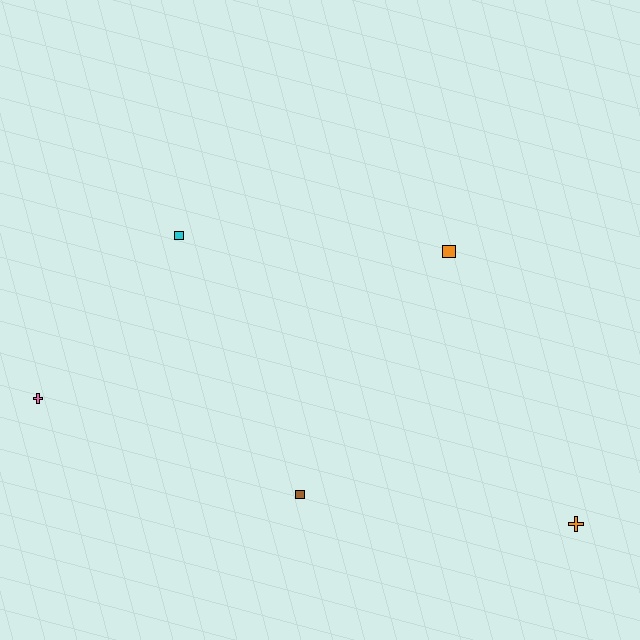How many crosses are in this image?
There are 2 crosses.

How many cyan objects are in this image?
There is 1 cyan object.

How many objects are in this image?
There are 5 objects.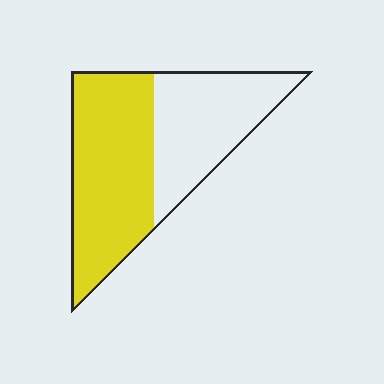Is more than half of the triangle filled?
Yes.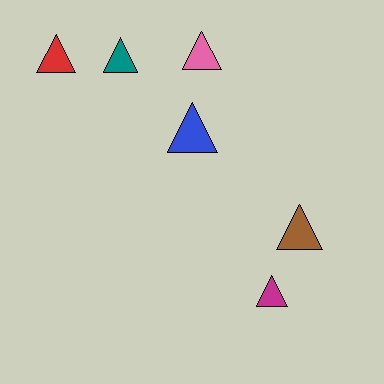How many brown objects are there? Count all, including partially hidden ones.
There is 1 brown object.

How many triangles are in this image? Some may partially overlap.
There are 6 triangles.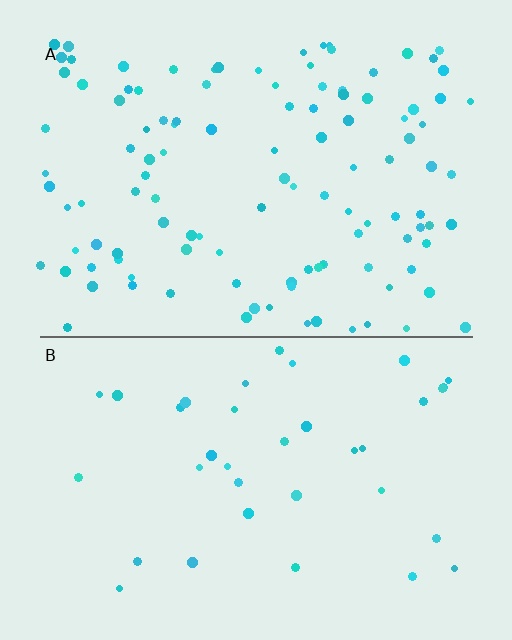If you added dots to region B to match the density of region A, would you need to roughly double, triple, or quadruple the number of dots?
Approximately triple.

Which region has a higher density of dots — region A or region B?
A (the top).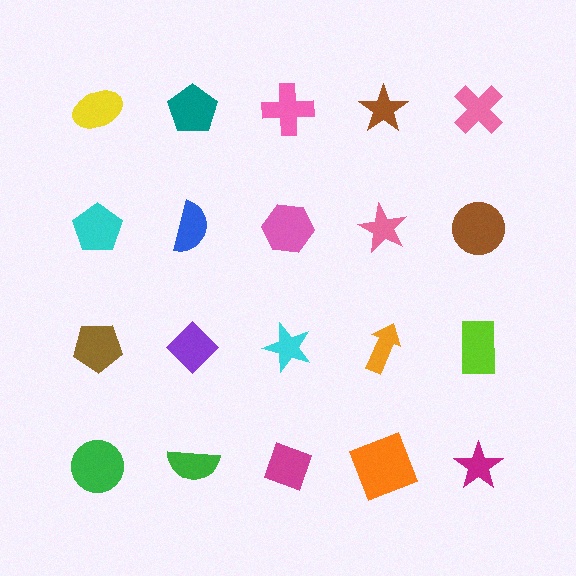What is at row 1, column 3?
A pink cross.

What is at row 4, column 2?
A green semicircle.